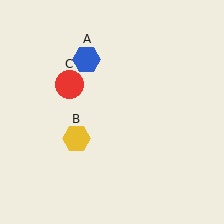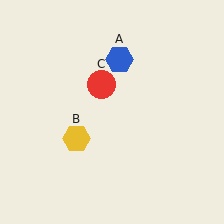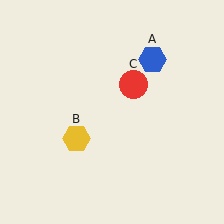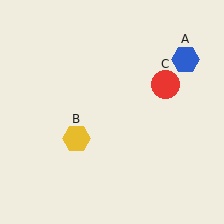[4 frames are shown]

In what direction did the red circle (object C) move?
The red circle (object C) moved right.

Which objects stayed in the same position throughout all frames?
Yellow hexagon (object B) remained stationary.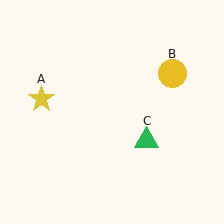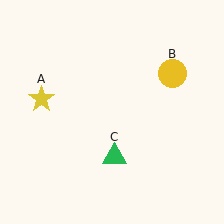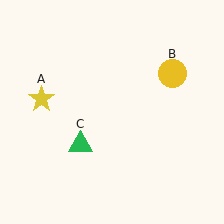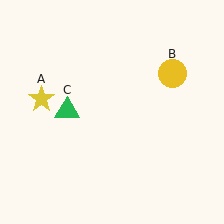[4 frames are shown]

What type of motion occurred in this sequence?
The green triangle (object C) rotated clockwise around the center of the scene.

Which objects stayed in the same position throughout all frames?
Yellow star (object A) and yellow circle (object B) remained stationary.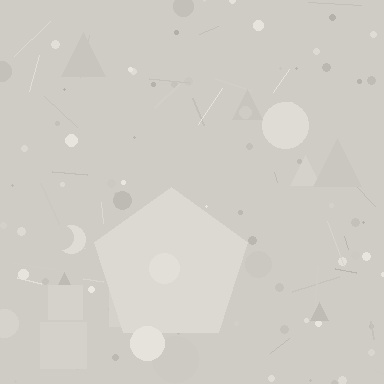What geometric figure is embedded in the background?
A pentagon is embedded in the background.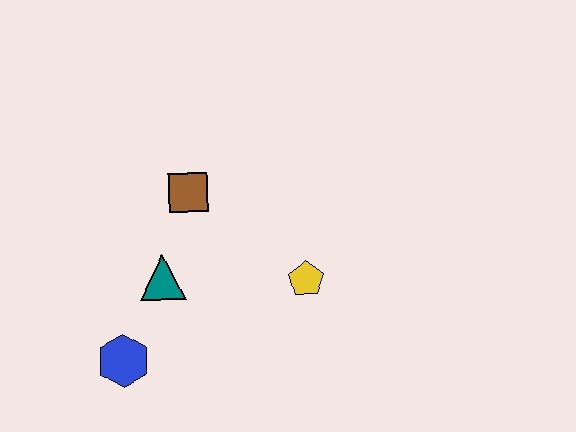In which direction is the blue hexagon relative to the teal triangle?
The blue hexagon is below the teal triangle.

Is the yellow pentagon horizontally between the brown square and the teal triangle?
No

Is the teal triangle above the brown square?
No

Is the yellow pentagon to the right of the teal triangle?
Yes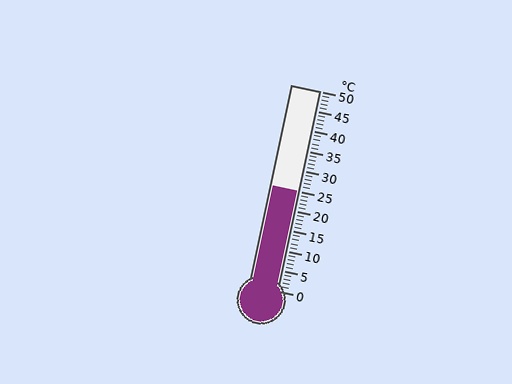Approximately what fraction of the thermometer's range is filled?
The thermometer is filled to approximately 50% of its range.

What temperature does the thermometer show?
The thermometer shows approximately 25°C.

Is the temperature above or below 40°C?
The temperature is below 40°C.